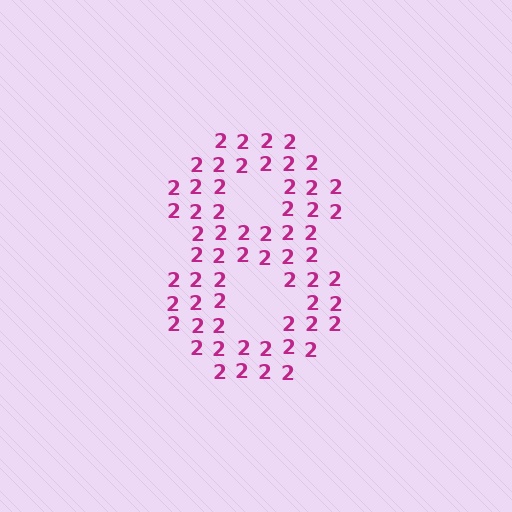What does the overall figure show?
The overall figure shows the digit 8.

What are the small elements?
The small elements are digit 2's.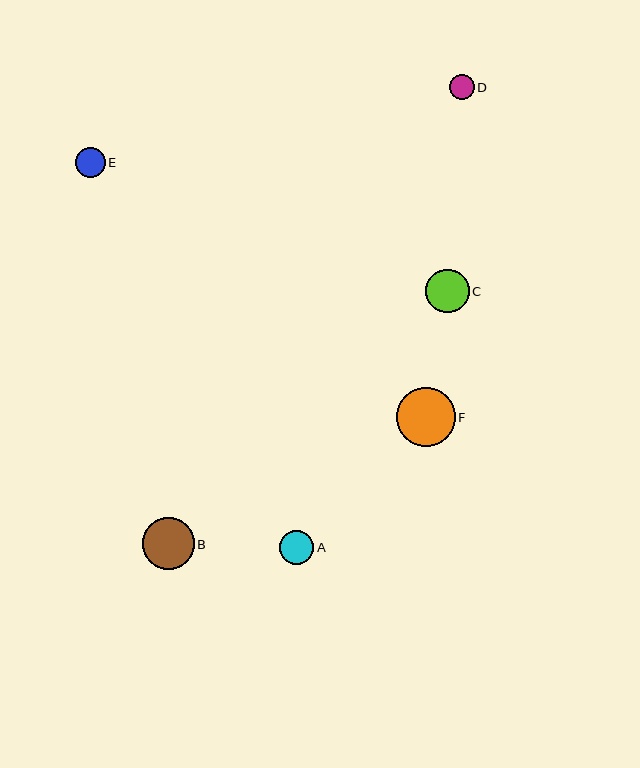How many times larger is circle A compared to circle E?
Circle A is approximately 1.1 times the size of circle E.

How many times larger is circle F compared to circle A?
Circle F is approximately 1.7 times the size of circle A.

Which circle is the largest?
Circle F is the largest with a size of approximately 59 pixels.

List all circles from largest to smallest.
From largest to smallest: F, B, C, A, E, D.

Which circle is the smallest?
Circle D is the smallest with a size of approximately 25 pixels.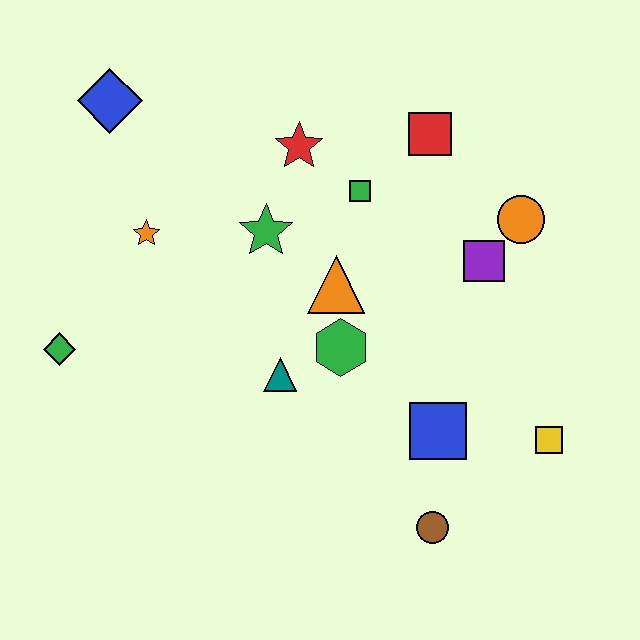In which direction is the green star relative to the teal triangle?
The green star is above the teal triangle.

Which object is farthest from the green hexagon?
The blue diamond is farthest from the green hexagon.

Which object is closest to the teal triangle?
The green hexagon is closest to the teal triangle.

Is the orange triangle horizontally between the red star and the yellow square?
Yes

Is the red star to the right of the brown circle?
No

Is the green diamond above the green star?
No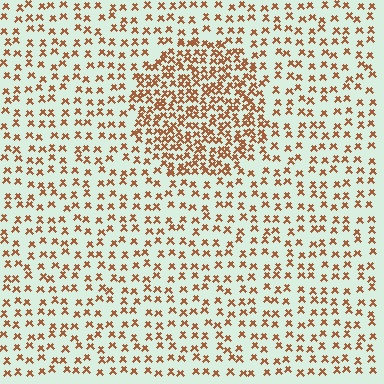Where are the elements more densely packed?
The elements are more densely packed inside the circle boundary.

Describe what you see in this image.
The image contains small brown elements arranged at two different densities. A circle-shaped region is visible where the elements are more densely packed than the surrounding area.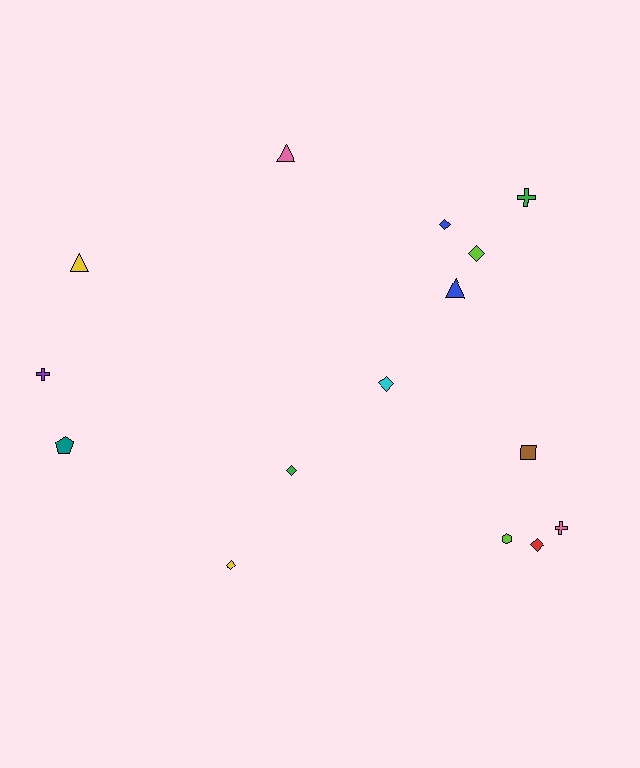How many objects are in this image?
There are 15 objects.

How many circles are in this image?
There are no circles.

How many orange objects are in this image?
There are no orange objects.